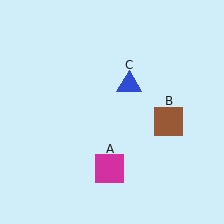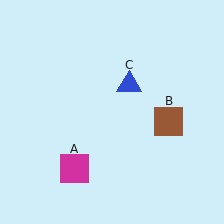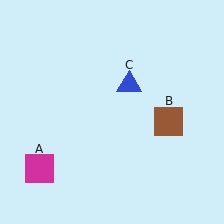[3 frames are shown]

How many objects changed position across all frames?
1 object changed position: magenta square (object A).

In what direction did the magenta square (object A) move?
The magenta square (object A) moved left.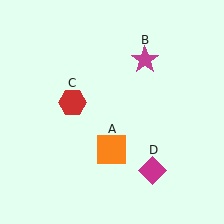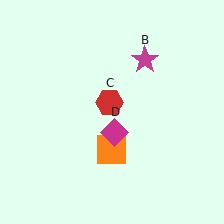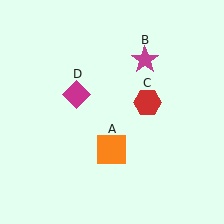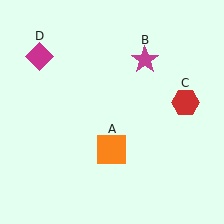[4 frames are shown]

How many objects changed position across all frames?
2 objects changed position: red hexagon (object C), magenta diamond (object D).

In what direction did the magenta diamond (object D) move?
The magenta diamond (object D) moved up and to the left.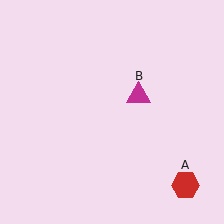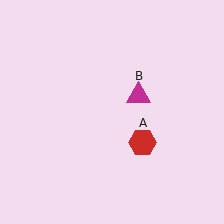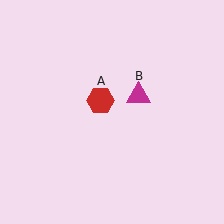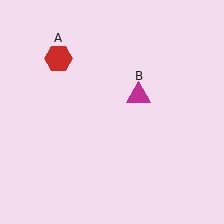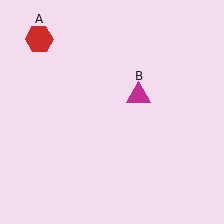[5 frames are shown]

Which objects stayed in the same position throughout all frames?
Magenta triangle (object B) remained stationary.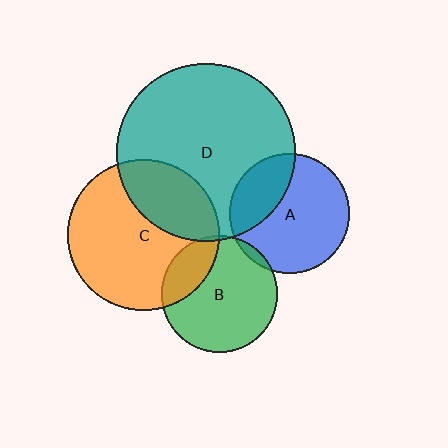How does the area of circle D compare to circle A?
Approximately 2.2 times.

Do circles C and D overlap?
Yes.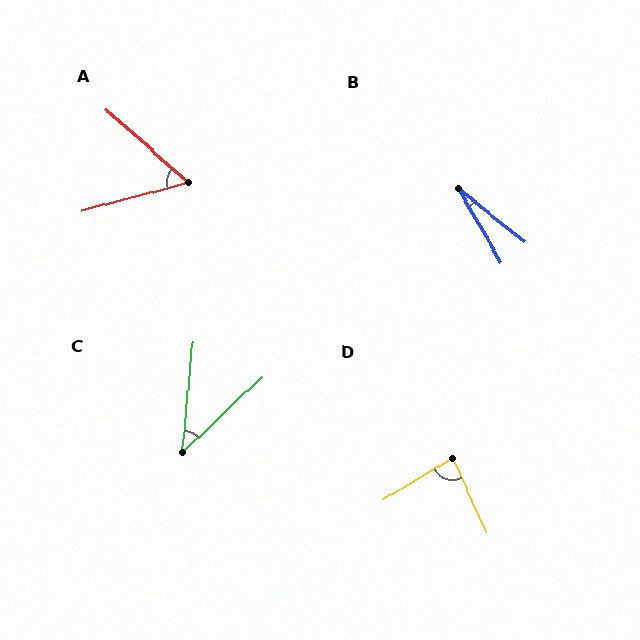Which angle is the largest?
D, at approximately 82 degrees.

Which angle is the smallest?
B, at approximately 21 degrees.